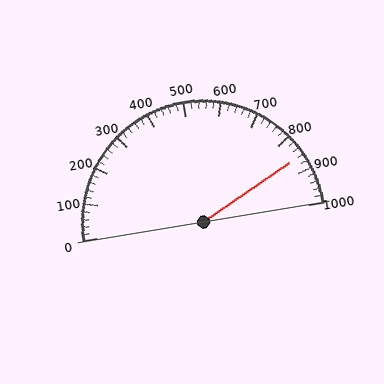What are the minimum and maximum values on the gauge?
The gauge ranges from 0 to 1000.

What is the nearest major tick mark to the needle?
The nearest major tick mark is 900.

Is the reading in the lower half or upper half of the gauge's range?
The reading is in the upper half of the range (0 to 1000).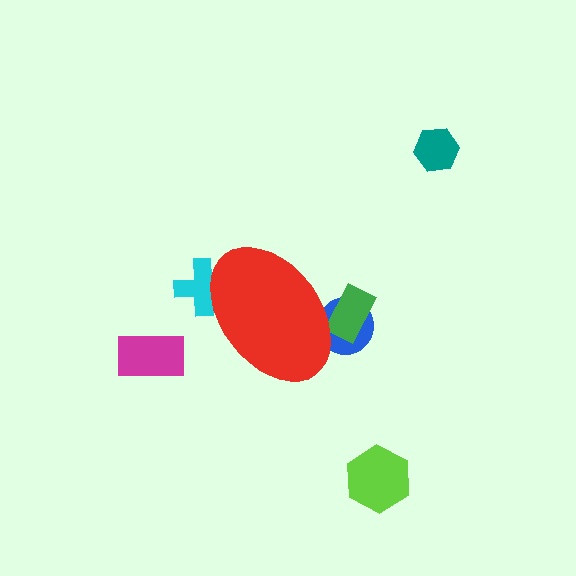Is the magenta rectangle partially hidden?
No, the magenta rectangle is fully visible.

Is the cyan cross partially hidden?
Yes, the cyan cross is partially hidden behind the red ellipse.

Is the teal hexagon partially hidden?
No, the teal hexagon is fully visible.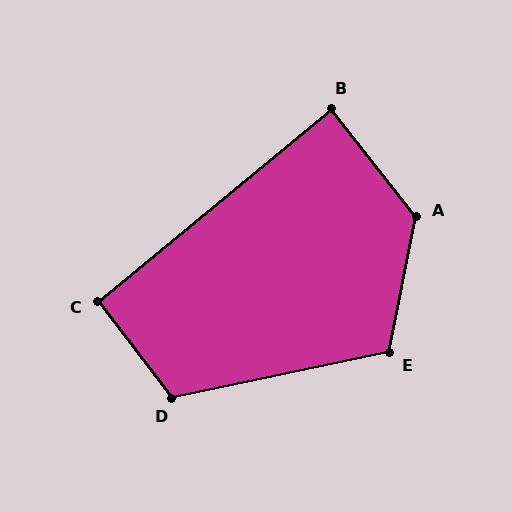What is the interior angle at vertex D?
Approximately 116 degrees (obtuse).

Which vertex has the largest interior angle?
A, at approximately 131 degrees.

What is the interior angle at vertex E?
Approximately 113 degrees (obtuse).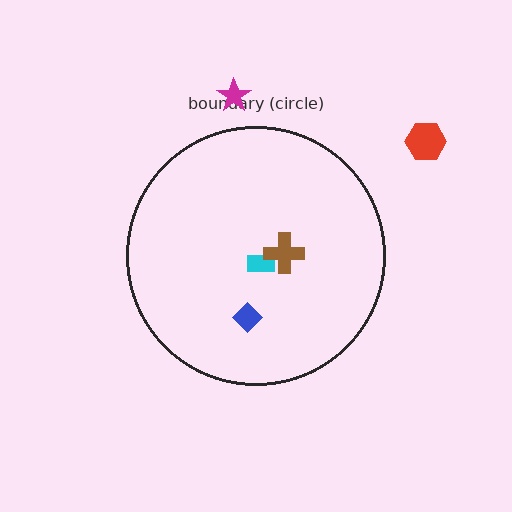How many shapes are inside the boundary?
3 inside, 2 outside.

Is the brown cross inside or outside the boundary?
Inside.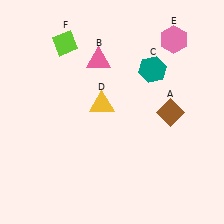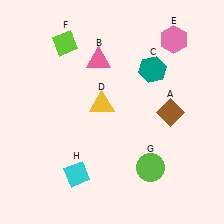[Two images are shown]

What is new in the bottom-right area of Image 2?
A lime circle (G) was added in the bottom-right area of Image 2.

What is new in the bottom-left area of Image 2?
A cyan diamond (H) was added in the bottom-left area of Image 2.